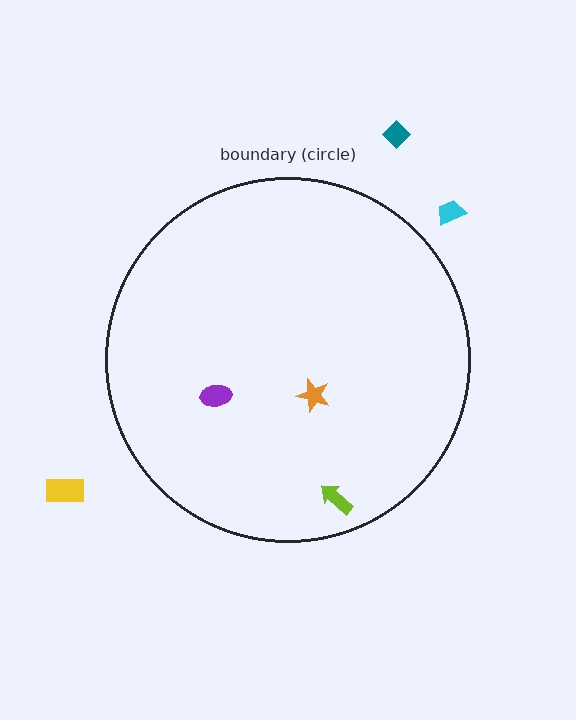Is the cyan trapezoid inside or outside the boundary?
Outside.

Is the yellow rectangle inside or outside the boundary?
Outside.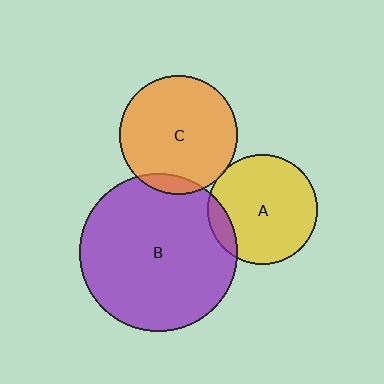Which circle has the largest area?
Circle B (purple).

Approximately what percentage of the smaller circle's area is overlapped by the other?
Approximately 10%.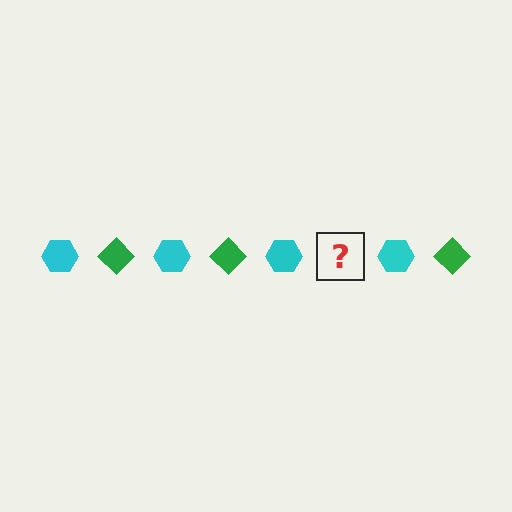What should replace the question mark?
The question mark should be replaced with a green diamond.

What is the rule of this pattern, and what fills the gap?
The rule is that the pattern alternates between cyan hexagon and green diamond. The gap should be filled with a green diamond.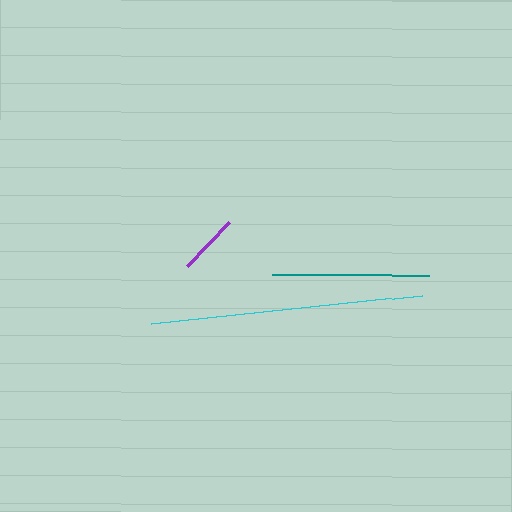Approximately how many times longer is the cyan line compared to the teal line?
The cyan line is approximately 1.7 times the length of the teal line.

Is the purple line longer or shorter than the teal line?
The teal line is longer than the purple line.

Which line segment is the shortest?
The purple line is the shortest at approximately 61 pixels.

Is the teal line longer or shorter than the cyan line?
The cyan line is longer than the teal line.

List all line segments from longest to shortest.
From longest to shortest: cyan, teal, purple.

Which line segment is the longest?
The cyan line is the longest at approximately 272 pixels.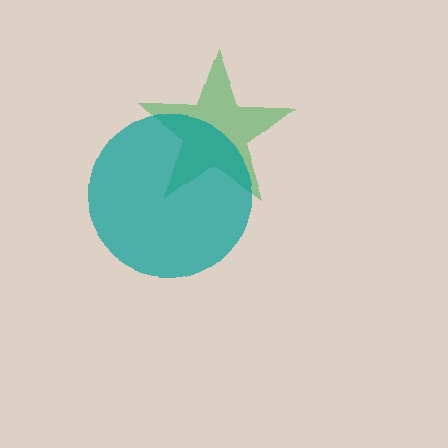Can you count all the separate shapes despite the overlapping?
Yes, there are 2 separate shapes.